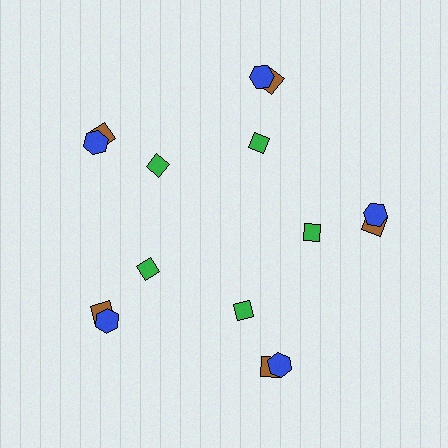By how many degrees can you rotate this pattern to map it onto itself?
The pattern maps onto itself every 72 degrees of rotation.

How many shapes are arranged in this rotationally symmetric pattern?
There are 15 shapes, arranged in 5 groups of 3.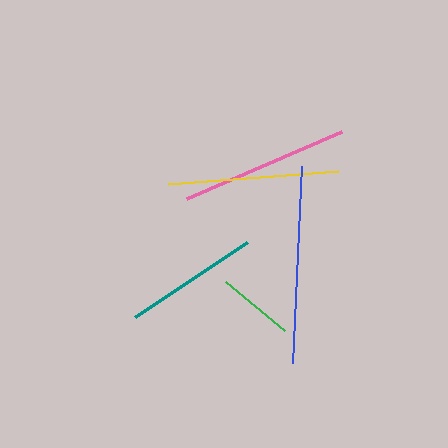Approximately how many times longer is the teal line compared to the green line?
The teal line is approximately 1.7 times the length of the green line.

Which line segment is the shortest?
The green line is the shortest at approximately 77 pixels.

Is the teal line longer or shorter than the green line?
The teal line is longer than the green line.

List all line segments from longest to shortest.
From longest to shortest: blue, yellow, pink, teal, green.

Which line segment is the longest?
The blue line is the longest at approximately 197 pixels.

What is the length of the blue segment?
The blue segment is approximately 197 pixels long.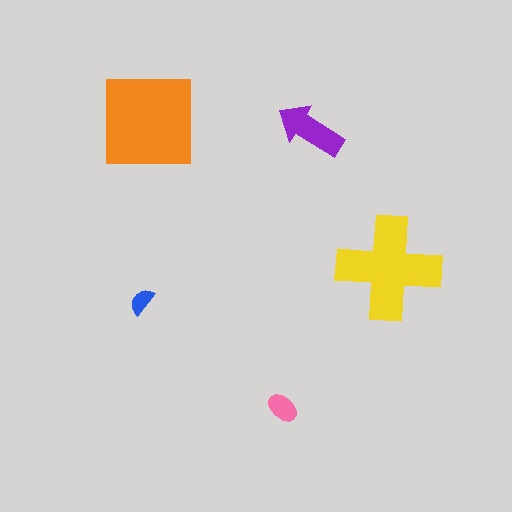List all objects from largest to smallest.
The orange square, the yellow cross, the purple arrow, the pink ellipse, the blue semicircle.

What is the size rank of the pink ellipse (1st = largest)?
4th.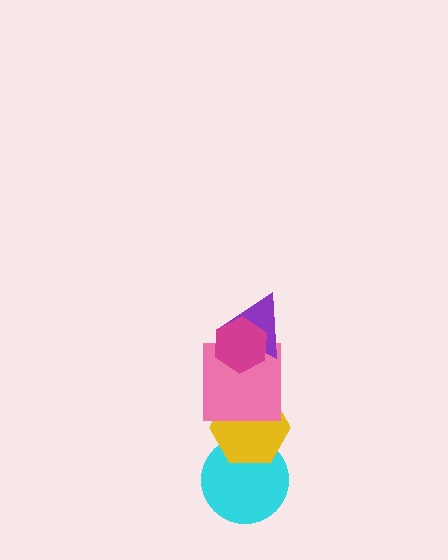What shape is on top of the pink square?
The purple triangle is on top of the pink square.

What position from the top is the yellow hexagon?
The yellow hexagon is 4th from the top.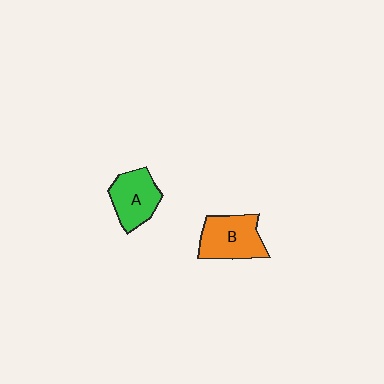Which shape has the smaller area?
Shape A (green).